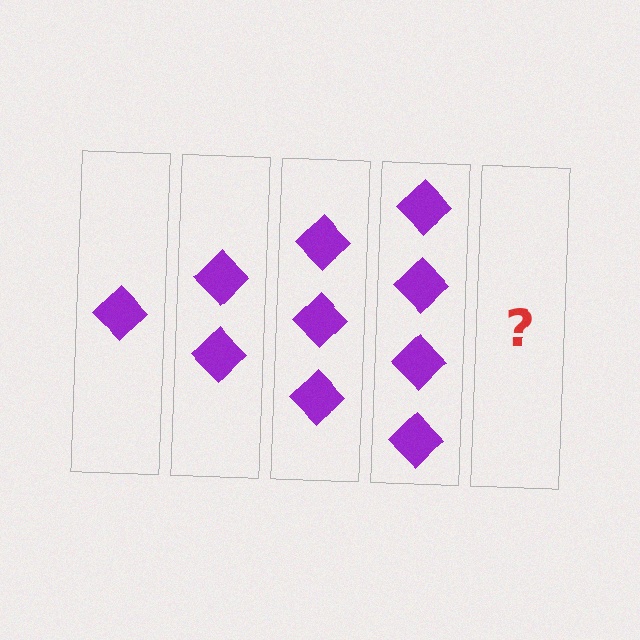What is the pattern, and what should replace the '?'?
The pattern is that each step adds one more diamond. The '?' should be 5 diamonds.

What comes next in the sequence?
The next element should be 5 diamonds.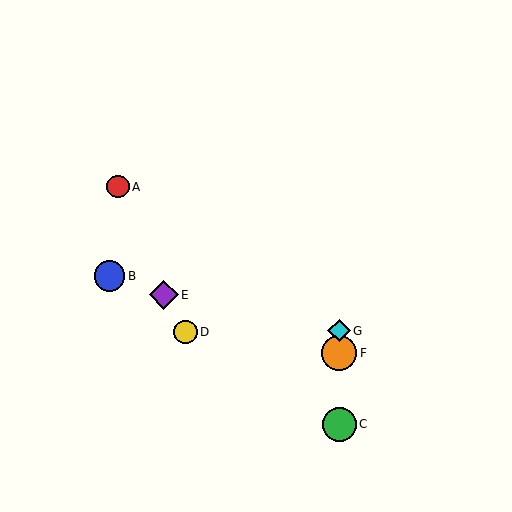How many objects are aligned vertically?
3 objects (C, F, G) are aligned vertically.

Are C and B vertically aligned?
No, C is at x≈339 and B is at x≈110.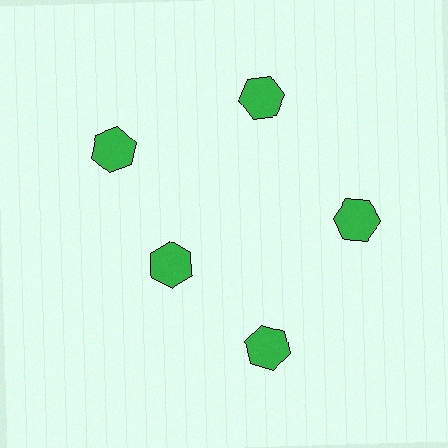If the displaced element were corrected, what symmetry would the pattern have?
It would have 5-fold rotational symmetry — the pattern would map onto itself every 72 degrees.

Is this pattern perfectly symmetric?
No. The 5 green hexagons are arranged in a ring, but one element near the 8 o'clock position is pulled inward toward the center, breaking the 5-fold rotational symmetry.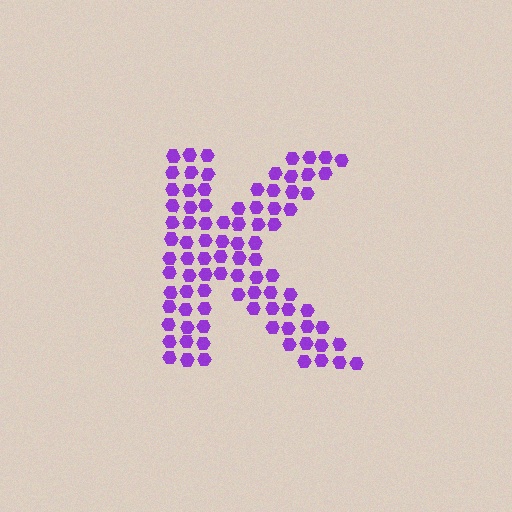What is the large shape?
The large shape is the letter K.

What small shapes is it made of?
It is made of small hexagons.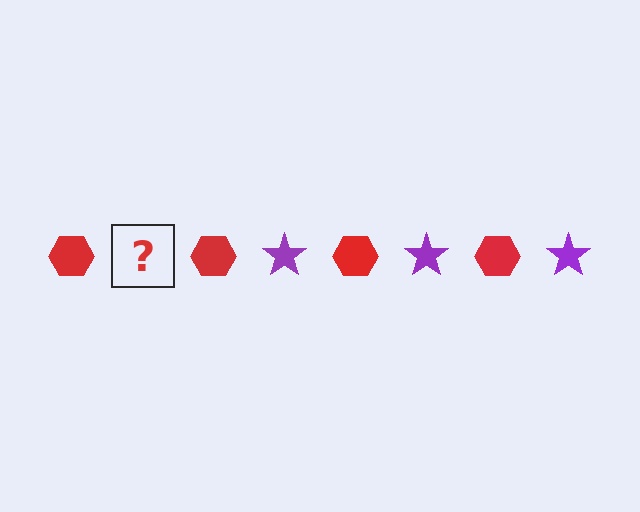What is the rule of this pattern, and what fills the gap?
The rule is that the pattern alternates between red hexagon and purple star. The gap should be filled with a purple star.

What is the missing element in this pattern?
The missing element is a purple star.